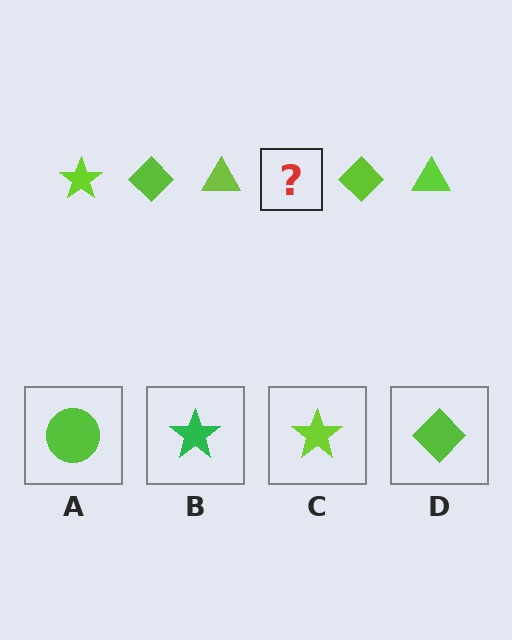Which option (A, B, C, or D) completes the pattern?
C.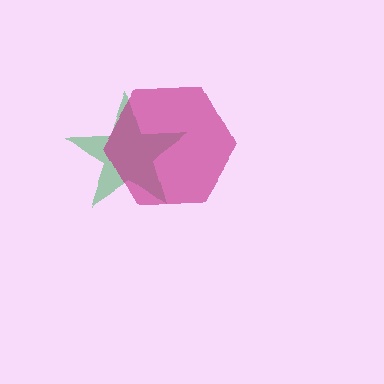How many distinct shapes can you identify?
There are 2 distinct shapes: a green star, a magenta hexagon.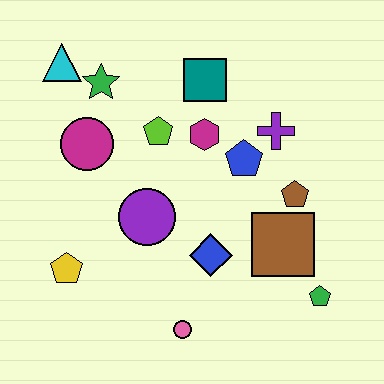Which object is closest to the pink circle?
The blue diamond is closest to the pink circle.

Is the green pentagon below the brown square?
Yes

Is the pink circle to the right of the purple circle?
Yes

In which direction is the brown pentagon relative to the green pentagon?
The brown pentagon is above the green pentagon.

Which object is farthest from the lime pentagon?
The green pentagon is farthest from the lime pentagon.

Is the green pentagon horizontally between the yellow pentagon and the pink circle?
No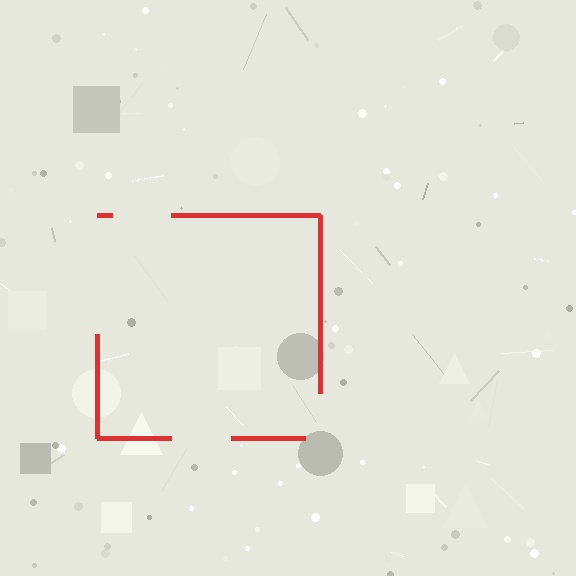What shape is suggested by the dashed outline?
The dashed outline suggests a square.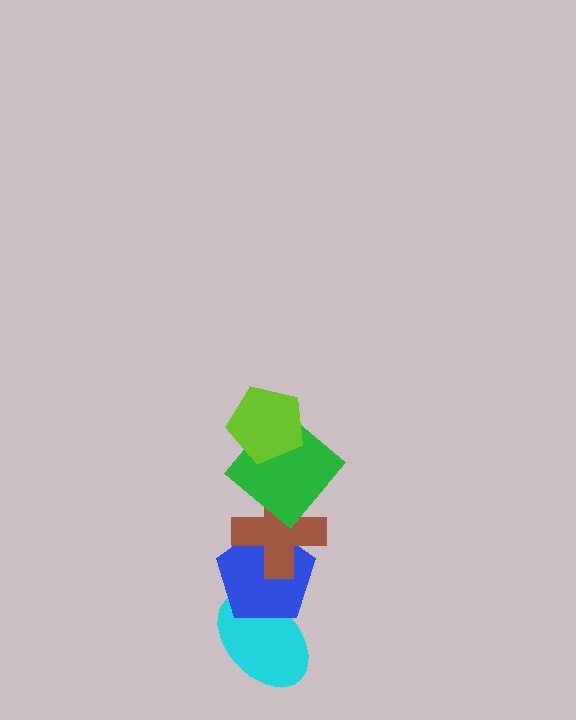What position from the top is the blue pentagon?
The blue pentagon is 4th from the top.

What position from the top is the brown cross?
The brown cross is 3rd from the top.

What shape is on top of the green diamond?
The lime pentagon is on top of the green diamond.